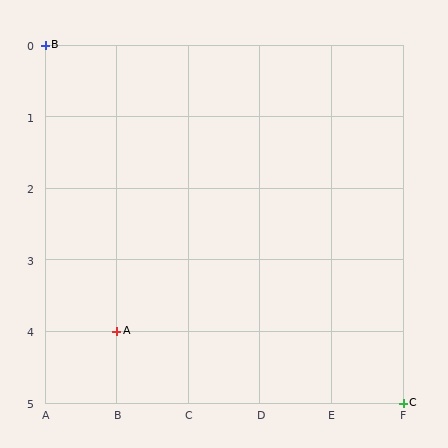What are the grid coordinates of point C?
Point C is at grid coordinates (F, 5).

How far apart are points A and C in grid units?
Points A and C are 4 columns and 1 row apart (about 4.1 grid units diagonally).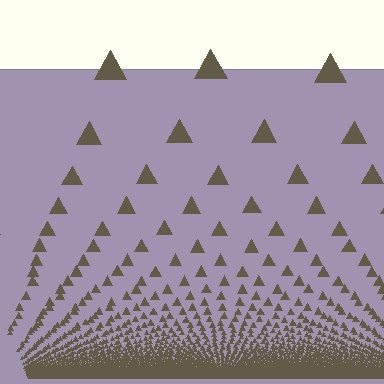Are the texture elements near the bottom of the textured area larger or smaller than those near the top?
Smaller. The gradient is inverted — elements near the bottom are smaller and denser.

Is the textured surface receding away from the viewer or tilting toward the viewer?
The surface appears to tilt toward the viewer. Texture elements get larger and sparser toward the top.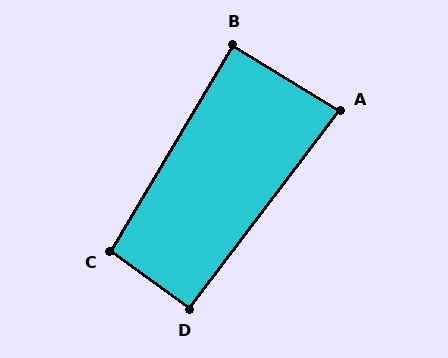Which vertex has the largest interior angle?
C, at approximately 95 degrees.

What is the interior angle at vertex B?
Approximately 89 degrees (approximately right).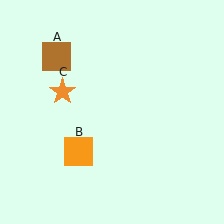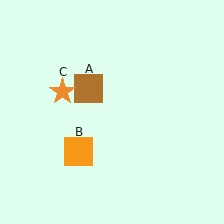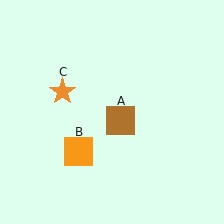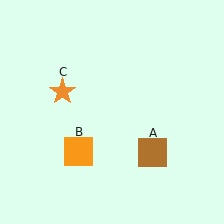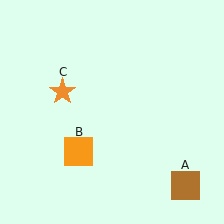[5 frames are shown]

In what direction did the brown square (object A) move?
The brown square (object A) moved down and to the right.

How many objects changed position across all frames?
1 object changed position: brown square (object A).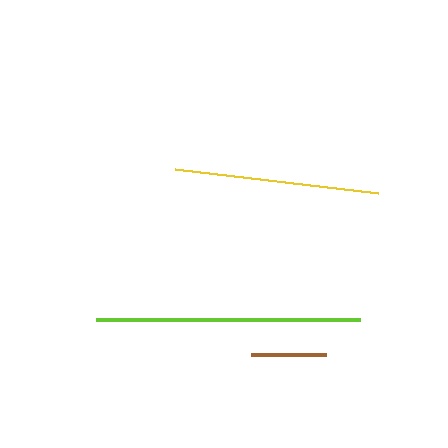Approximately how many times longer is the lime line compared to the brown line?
The lime line is approximately 3.5 times the length of the brown line.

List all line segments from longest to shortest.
From longest to shortest: lime, yellow, brown.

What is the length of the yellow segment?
The yellow segment is approximately 204 pixels long.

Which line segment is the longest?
The lime line is the longest at approximately 264 pixels.